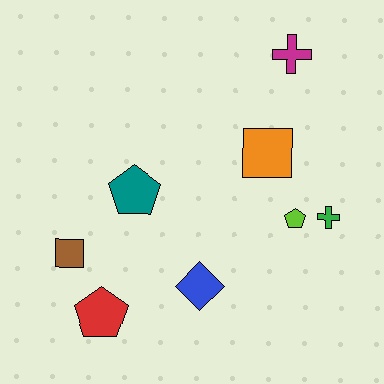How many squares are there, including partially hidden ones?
There are 2 squares.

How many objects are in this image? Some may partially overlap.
There are 8 objects.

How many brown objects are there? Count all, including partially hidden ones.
There is 1 brown object.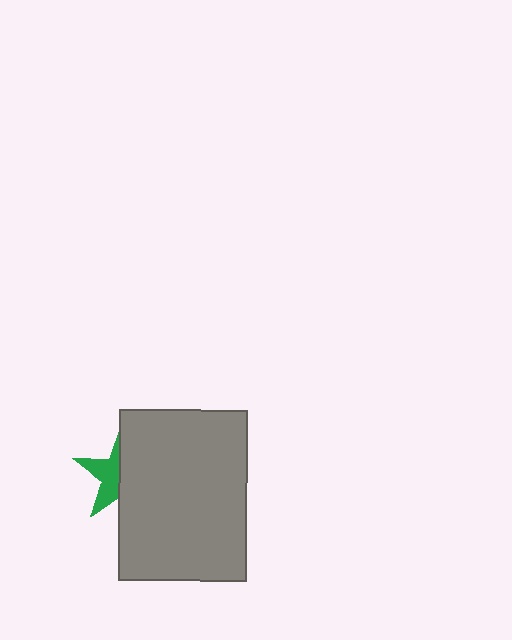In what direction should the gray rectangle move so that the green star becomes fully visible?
The gray rectangle should move right. That is the shortest direction to clear the overlap and leave the green star fully visible.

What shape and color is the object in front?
The object in front is a gray rectangle.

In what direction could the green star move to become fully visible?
The green star could move left. That would shift it out from behind the gray rectangle entirely.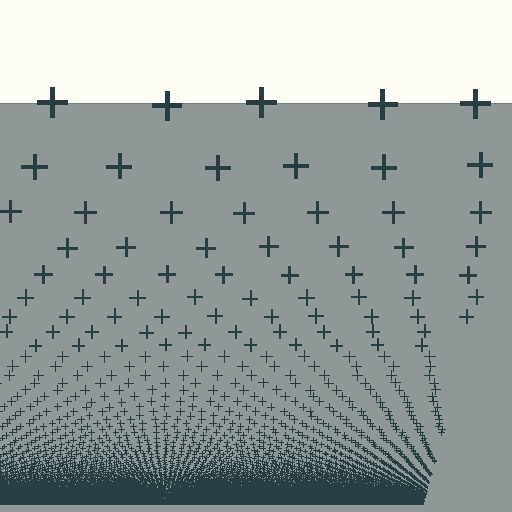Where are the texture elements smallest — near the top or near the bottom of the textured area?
Near the bottom.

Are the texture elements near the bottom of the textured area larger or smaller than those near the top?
Smaller. The gradient is inverted — elements near the bottom are smaller and denser.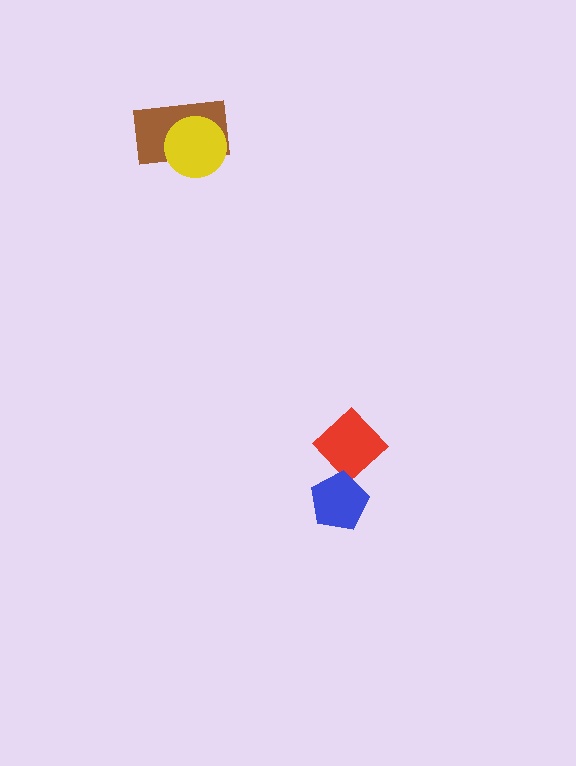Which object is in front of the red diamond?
The blue pentagon is in front of the red diamond.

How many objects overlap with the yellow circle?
1 object overlaps with the yellow circle.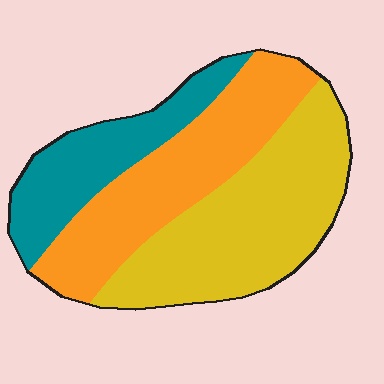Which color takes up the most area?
Yellow, at roughly 40%.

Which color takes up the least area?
Teal, at roughly 25%.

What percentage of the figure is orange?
Orange takes up between a third and a half of the figure.